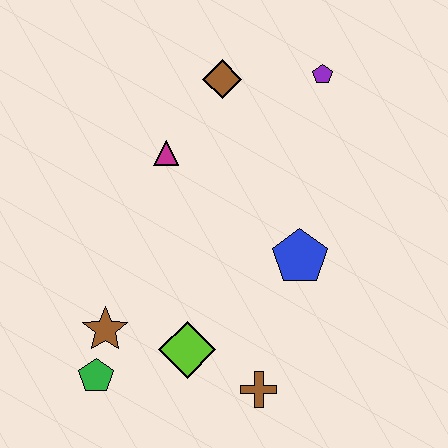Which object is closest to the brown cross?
The lime diamond is closest to the brown cross.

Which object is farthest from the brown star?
The purple pentagon is farthest from the brown star.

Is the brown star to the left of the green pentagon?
No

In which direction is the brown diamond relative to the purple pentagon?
The brown diamond is to the left of the purple pentagon.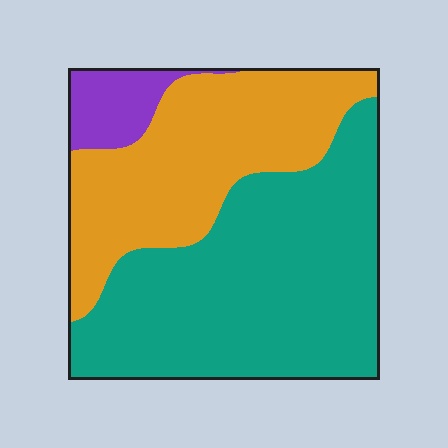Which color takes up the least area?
Purple, at roughly 10%.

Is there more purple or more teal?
Teal.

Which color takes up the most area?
Teal, at roughly 55%.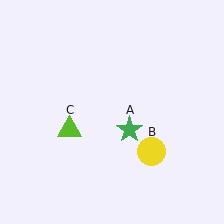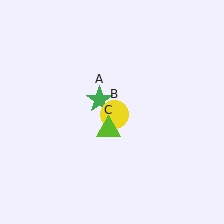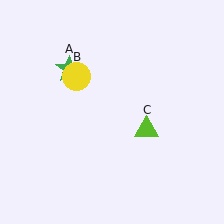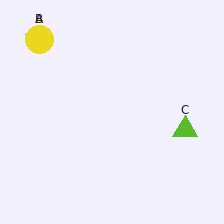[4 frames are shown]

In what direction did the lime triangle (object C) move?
The lime triangle (object C) moved right.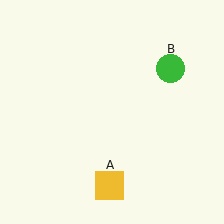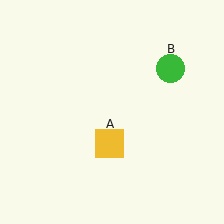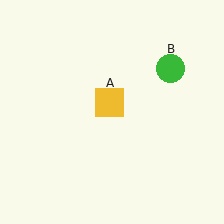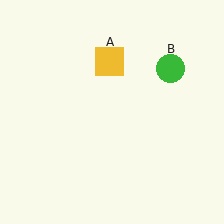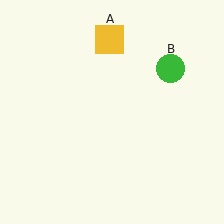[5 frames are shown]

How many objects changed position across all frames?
1 object changed position: yellow square (object A).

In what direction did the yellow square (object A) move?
The yellow square (object A) moved up.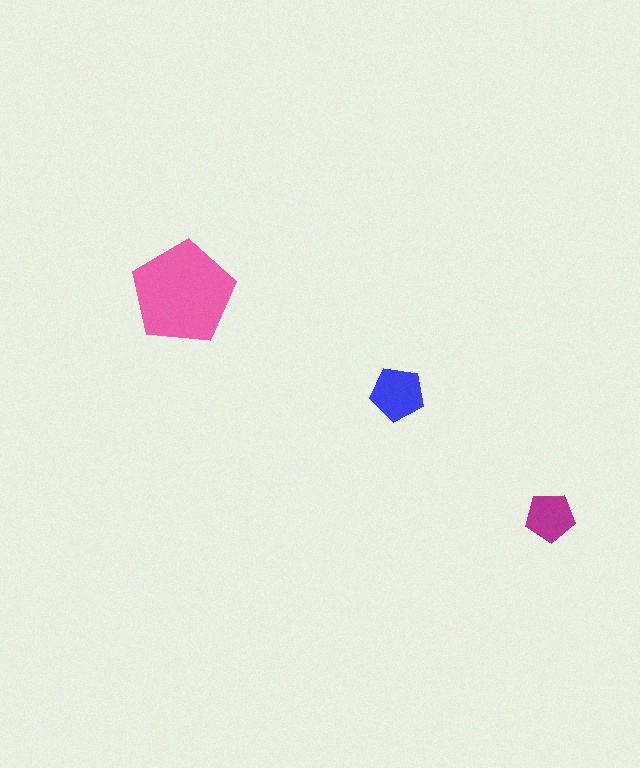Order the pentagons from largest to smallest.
the pink one, the blue one, the magenta one.